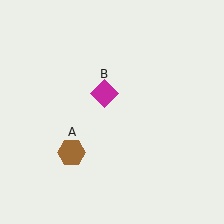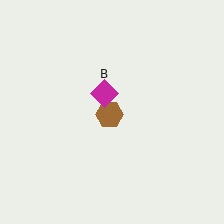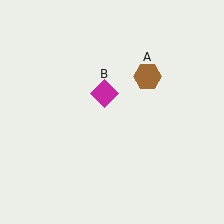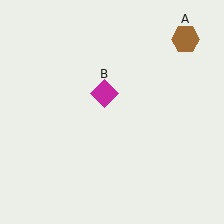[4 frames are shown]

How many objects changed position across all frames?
1 object changed position: brown hexagon (object A).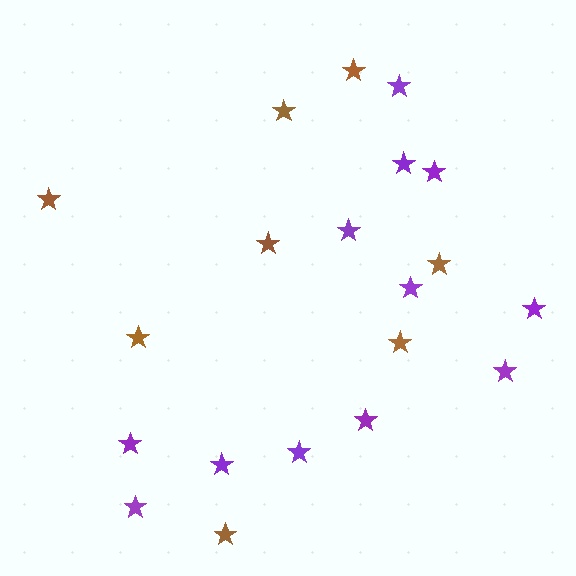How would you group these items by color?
There are 2 groups: one group of brown stars (8) and one group of purple stars (12).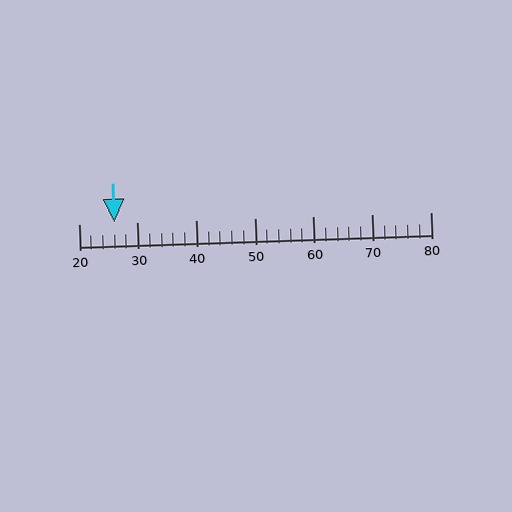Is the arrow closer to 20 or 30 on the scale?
The arrow is closer to 30.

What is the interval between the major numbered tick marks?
The major tick marks are spaced 10 units apart.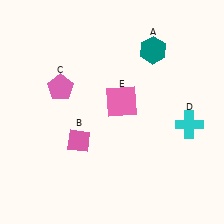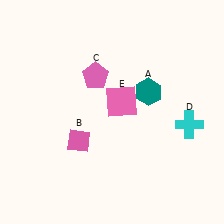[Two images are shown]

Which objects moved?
The objects that moved are: the teal hexagon (A), the pink pentagon (C).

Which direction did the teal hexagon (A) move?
The teal hexagon (A) moved down.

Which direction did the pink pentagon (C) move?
The pink pentagon (C) moved right.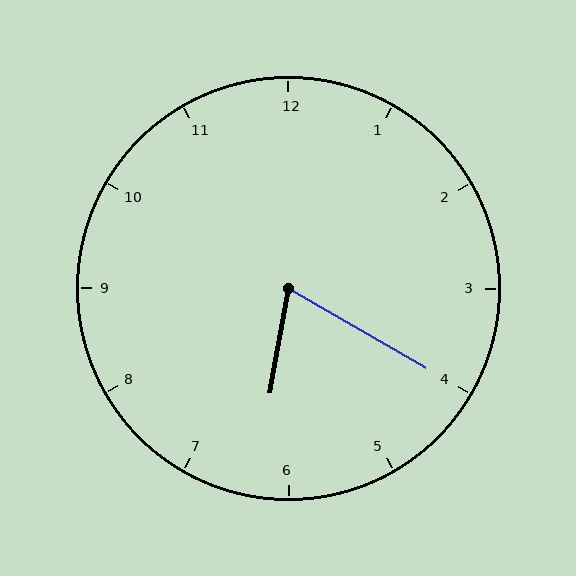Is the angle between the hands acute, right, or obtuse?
It is acute.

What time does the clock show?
6:20.